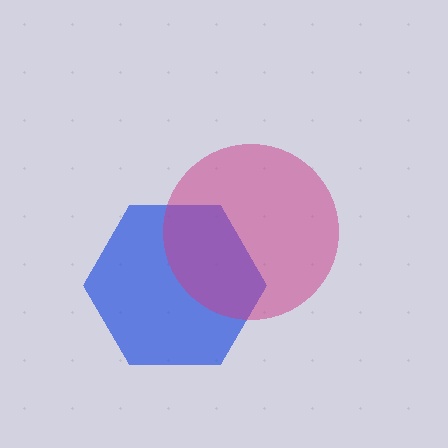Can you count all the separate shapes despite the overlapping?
Yes, there are 2 separate shapes.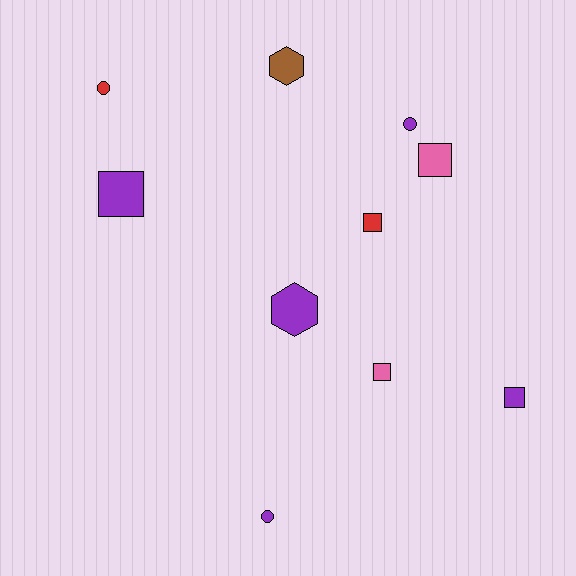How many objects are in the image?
There are 10 objects.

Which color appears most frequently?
Purple, with 5 objects.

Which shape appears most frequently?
Square, with 5 objects.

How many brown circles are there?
There are no brown circles.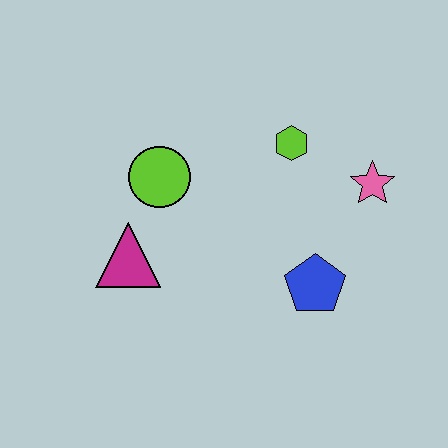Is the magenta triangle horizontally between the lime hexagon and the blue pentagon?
No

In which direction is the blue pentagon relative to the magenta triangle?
The blue pentagon is to the right of the magenta triangle.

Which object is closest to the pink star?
The lime hexagon is closest to the pink star.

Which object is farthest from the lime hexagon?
The magenta triangle is farthest from the lime hexagon.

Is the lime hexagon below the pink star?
No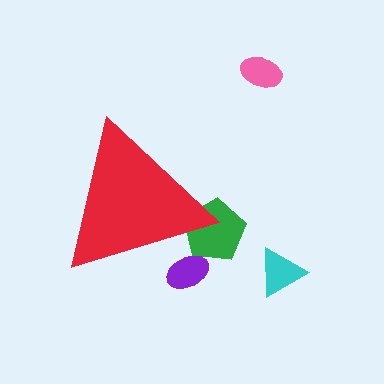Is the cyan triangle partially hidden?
No, the cyan triangle is fully visible.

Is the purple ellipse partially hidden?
Yes, the purple ellipse is partially hidden behind the red triangle.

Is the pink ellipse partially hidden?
No, the pink ellipse is fully visible.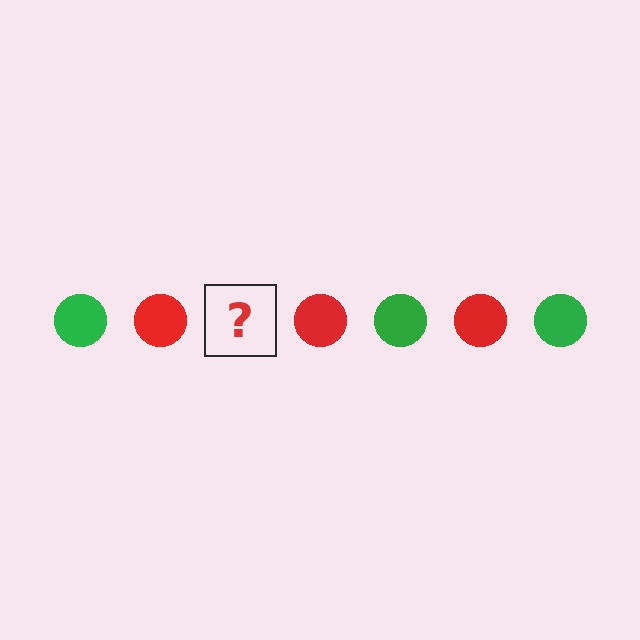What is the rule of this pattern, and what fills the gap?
The rule is that the pattern cycles through green, red circles. The gap should be filled with a green circle.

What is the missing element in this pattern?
The missing element is a green circle.